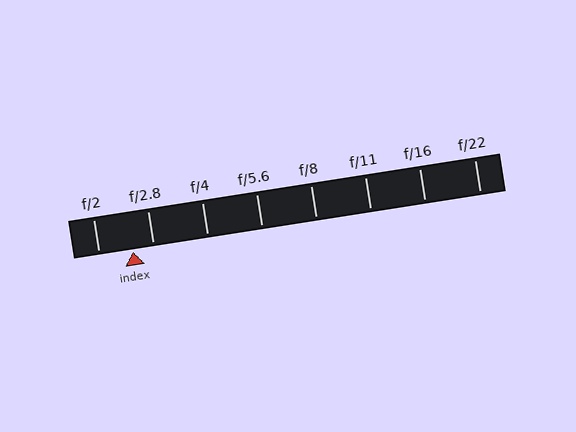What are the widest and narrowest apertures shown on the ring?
The widest aperture shown is f/2 and the narrowest is f/22.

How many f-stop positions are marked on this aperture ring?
There are 8 f-stop positions marked.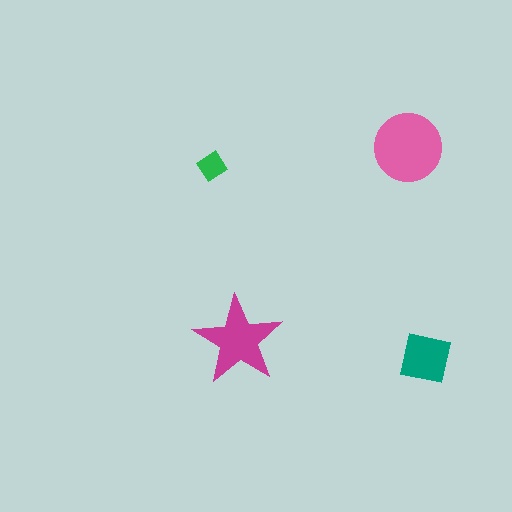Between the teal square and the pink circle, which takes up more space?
The pink circle.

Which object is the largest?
The pink circle.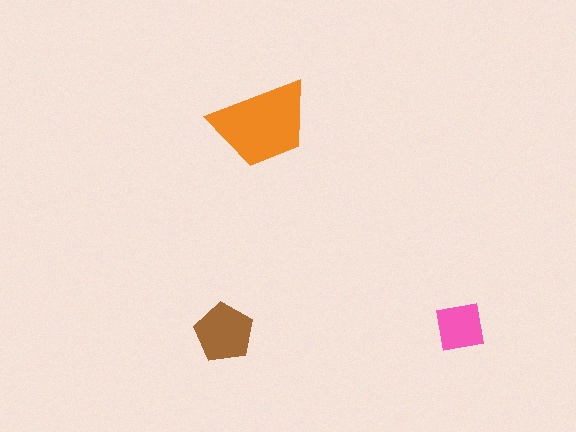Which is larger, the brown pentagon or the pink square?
The brown pentagon.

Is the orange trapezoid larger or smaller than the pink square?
Larger.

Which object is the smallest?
The pink square.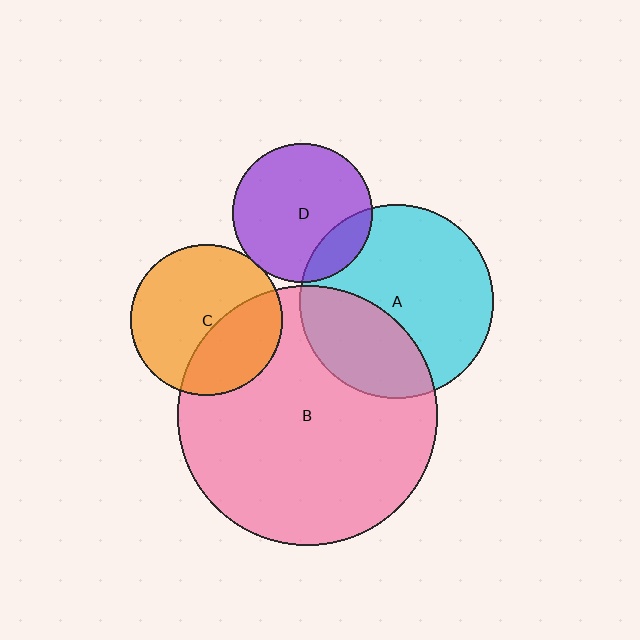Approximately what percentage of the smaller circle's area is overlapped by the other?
Approximately 15%.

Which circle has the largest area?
Circle B (pink).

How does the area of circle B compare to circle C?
Approximately 3.0 times.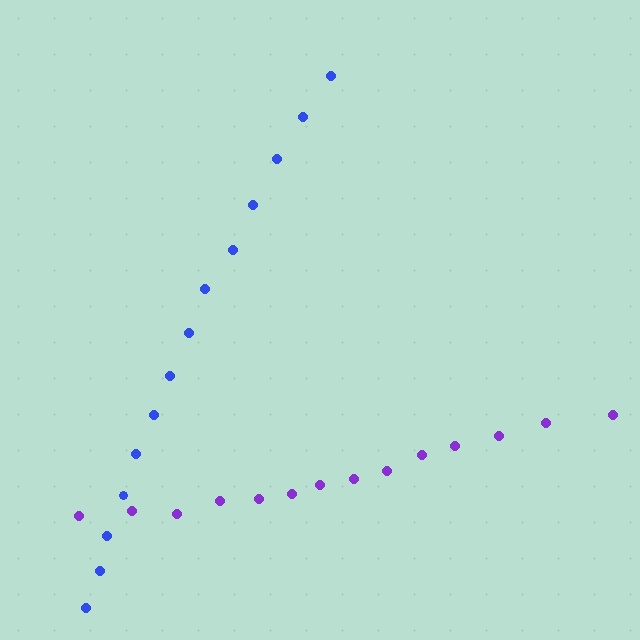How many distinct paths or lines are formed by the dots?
There are 2 distinct paths.